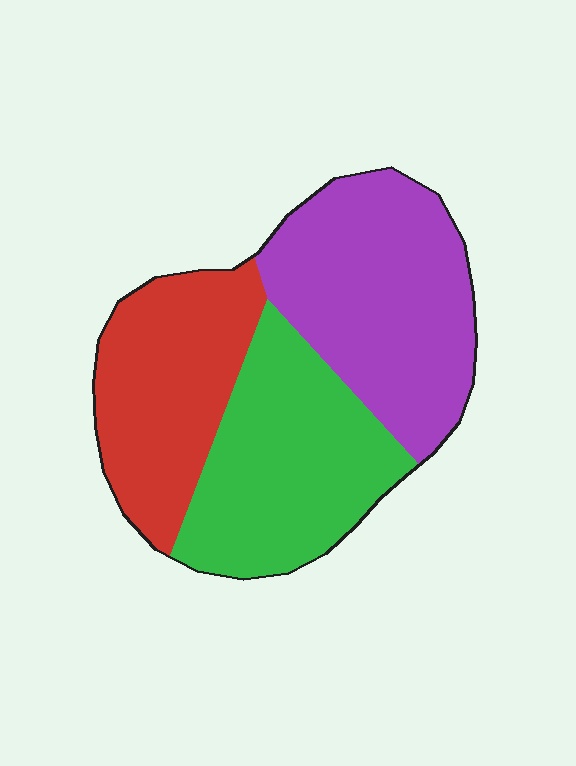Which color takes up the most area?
Purple, at roughly 40%.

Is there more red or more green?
Green.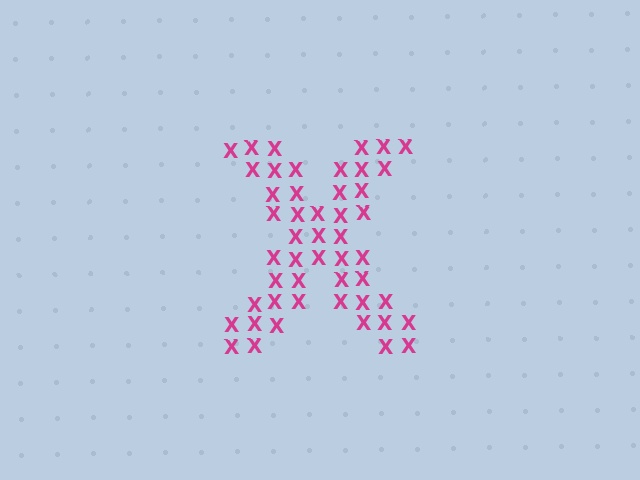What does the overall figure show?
The overall figure shows the letter X.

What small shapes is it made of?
It is made of small letter X's.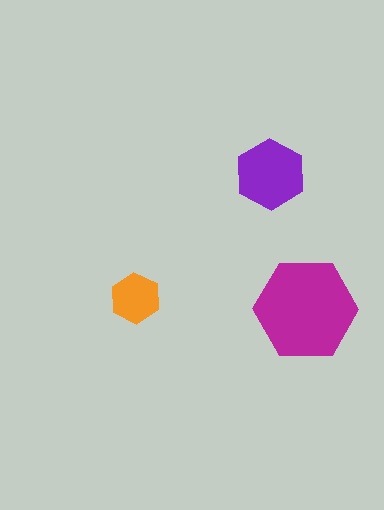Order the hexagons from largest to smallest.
the magenta one, the purple one, the orange one.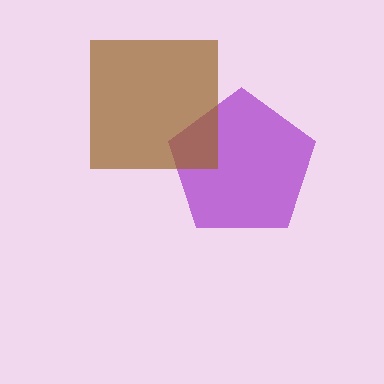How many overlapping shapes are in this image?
There are 2 overlapping shapes in the image.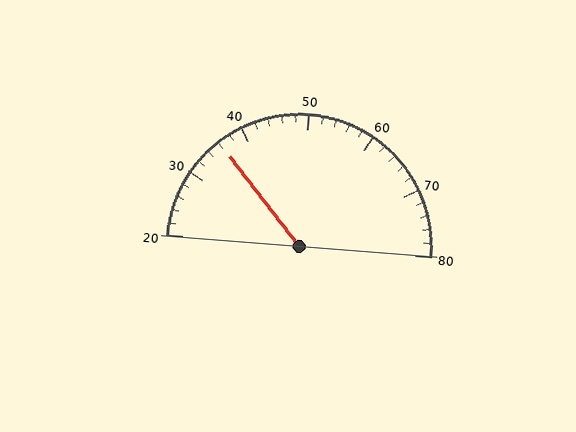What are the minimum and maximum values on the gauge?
The gauge ranges from 20 to 80.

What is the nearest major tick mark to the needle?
The nearest major tick mark is 40.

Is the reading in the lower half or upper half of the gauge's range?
The reading is in the lower half of the range (20 to 80).